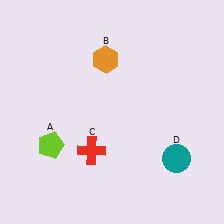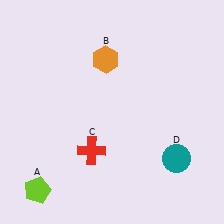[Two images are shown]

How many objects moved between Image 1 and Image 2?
1 object moved between the two images.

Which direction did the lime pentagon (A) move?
The lime pentagon (A) moved down.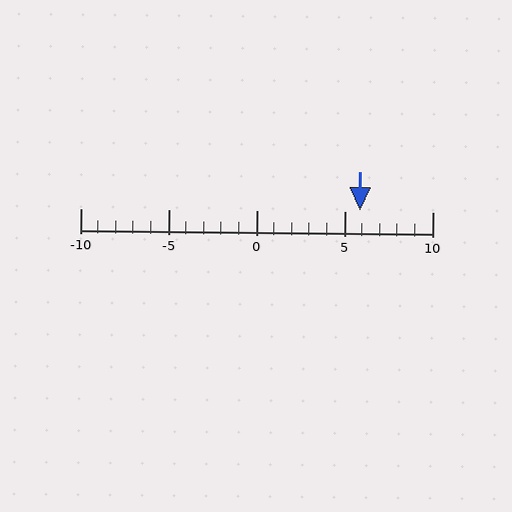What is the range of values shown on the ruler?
The ruler shows values from -10 to 10.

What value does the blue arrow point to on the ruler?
The blue arrow points to approximately 6.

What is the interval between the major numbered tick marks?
The major tick marks are spaced 5 units apart.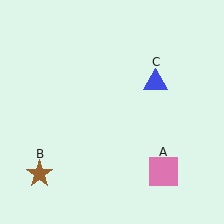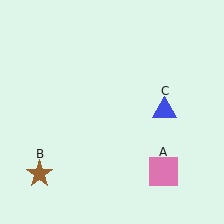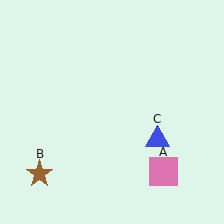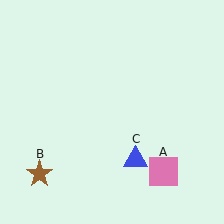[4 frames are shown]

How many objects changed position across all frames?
1 object changed position: blue triangle (object C).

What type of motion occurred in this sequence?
The blue triangle (object C) rotated clockwise around the center of the scene.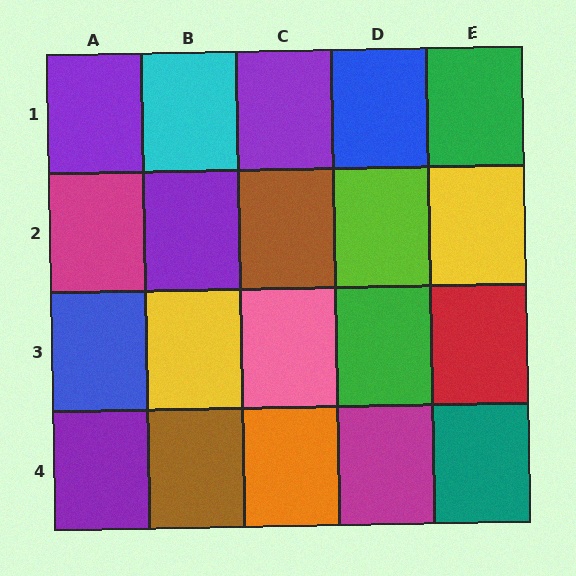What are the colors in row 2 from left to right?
Magenta, purple, brown, lime, yellow.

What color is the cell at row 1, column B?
Cyan.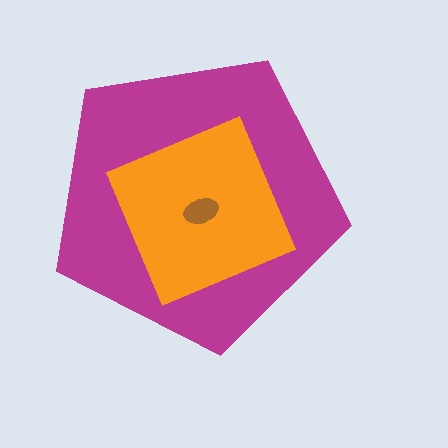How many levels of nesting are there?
3.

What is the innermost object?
The brown ellipse.